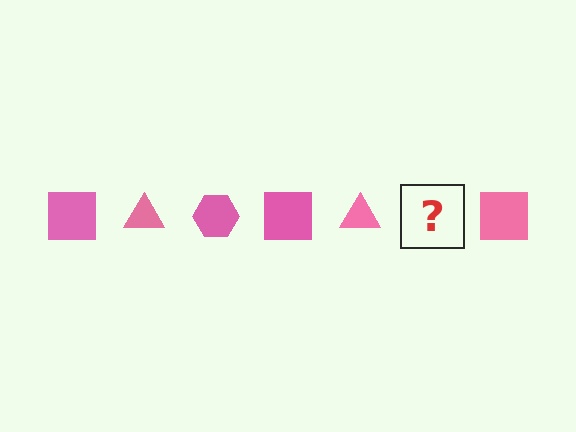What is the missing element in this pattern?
The missing element is a pink hexagon.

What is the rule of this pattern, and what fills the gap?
The rule is that the pattern cycles through square, triangle, hexagon shapes in pink. The gap should be filled with a pink hexagon.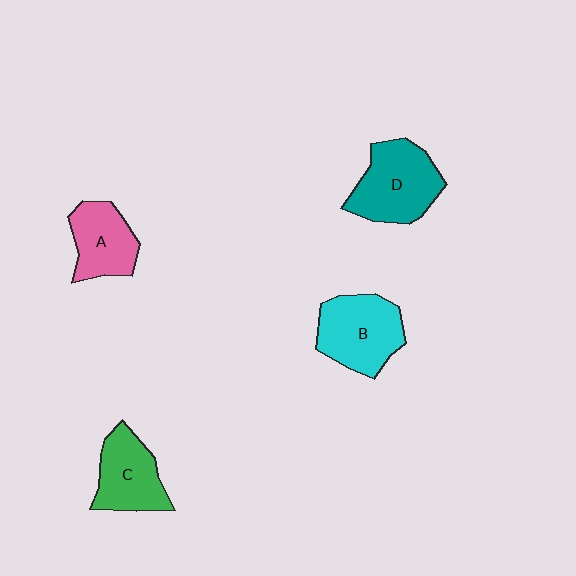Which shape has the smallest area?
Shape A (pink).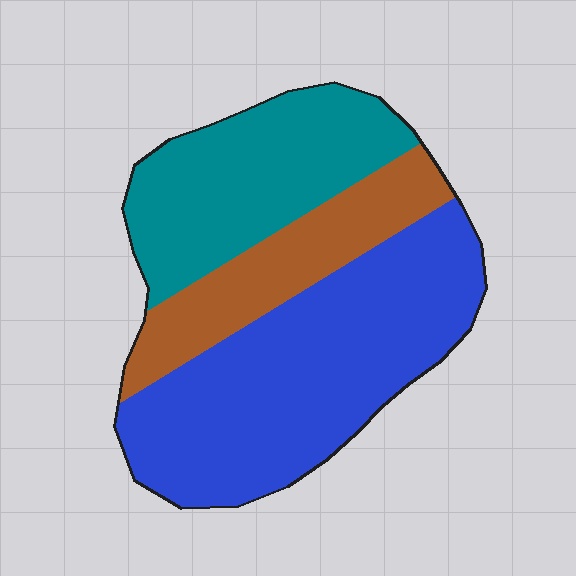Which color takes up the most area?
Blue, at roughly 50%.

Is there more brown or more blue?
Blue.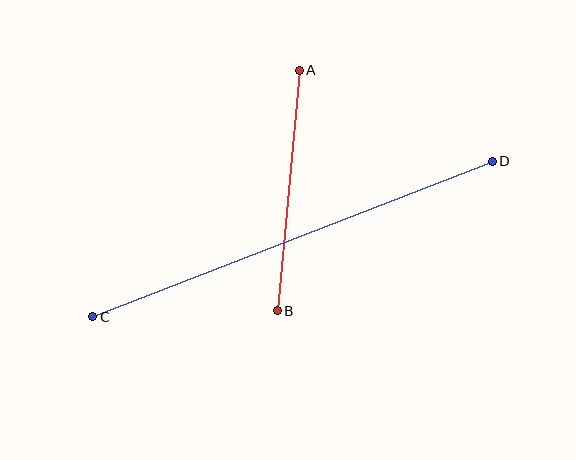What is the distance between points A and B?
The distance is approximately 242 pixels.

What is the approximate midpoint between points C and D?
The midpoint is at approximately (292, 239) pixels.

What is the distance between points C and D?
The distance is approximately 429 pixels.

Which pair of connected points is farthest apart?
Points C and D are farthest apart.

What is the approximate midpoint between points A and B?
The midpoint is at approximately (288, 190) pixels.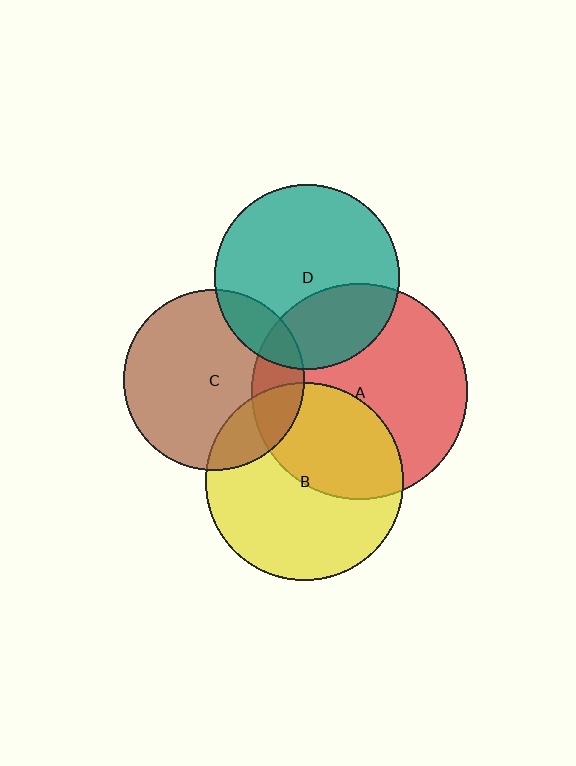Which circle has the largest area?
Circle A (red).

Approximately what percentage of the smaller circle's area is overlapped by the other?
Approximately 30%.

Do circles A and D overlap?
Yes.